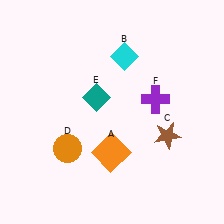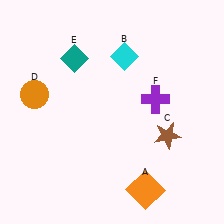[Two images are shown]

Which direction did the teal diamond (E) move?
The teal diamond (E) moved up.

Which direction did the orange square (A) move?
The orange square (A) moved down.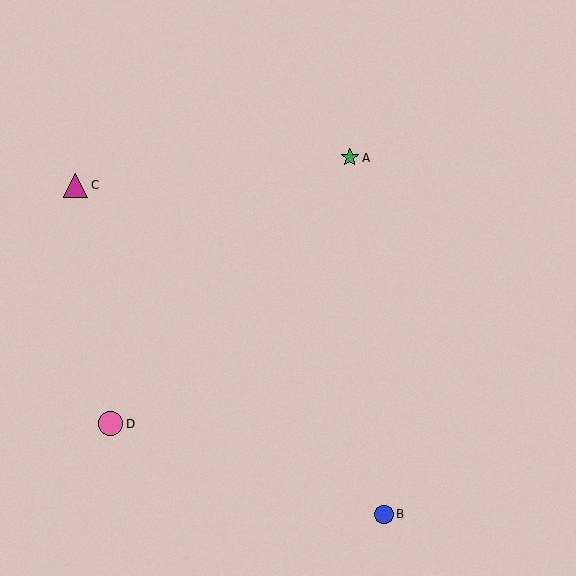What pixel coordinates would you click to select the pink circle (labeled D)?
Click at (111, 424) to select the pink circle D.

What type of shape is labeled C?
Shape C is a magenta triangle.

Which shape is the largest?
The magenta triangle (labeled C) is the largest.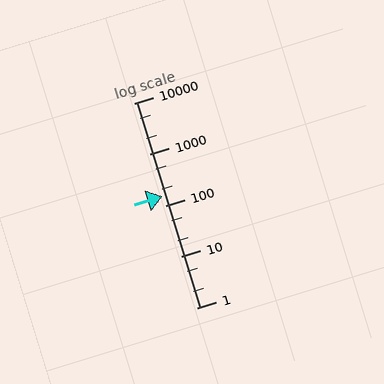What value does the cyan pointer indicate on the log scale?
The pointer indicates approximately 150.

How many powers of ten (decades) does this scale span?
The scale spans 4 decades, from 1 to 10000.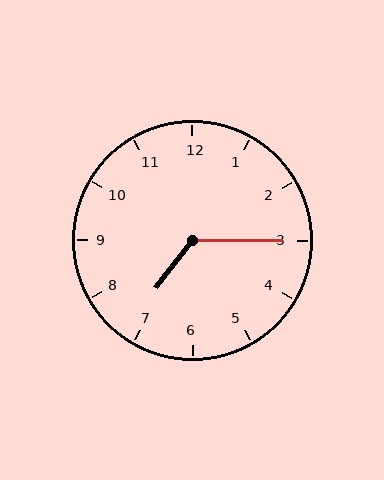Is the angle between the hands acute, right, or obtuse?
It is obtuse.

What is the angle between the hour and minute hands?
Approximately 128 degrees.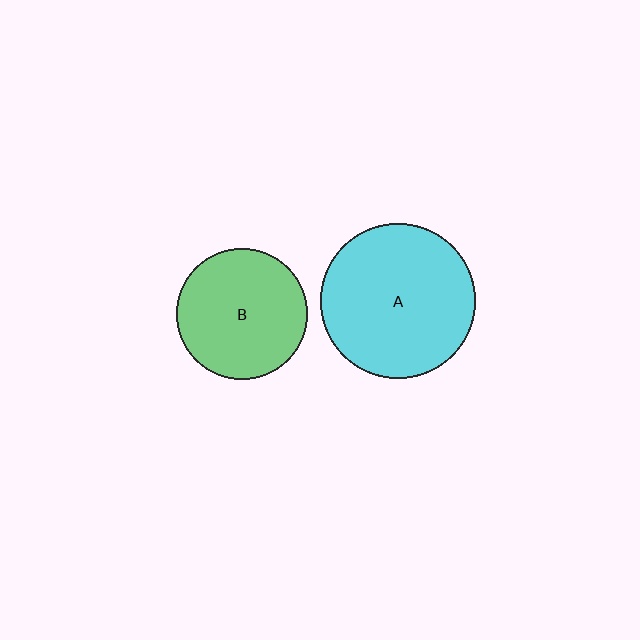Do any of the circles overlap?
No, none of the circles overlap.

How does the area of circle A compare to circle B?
Approximately 1.4 times.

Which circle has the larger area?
Circle A (cyan).